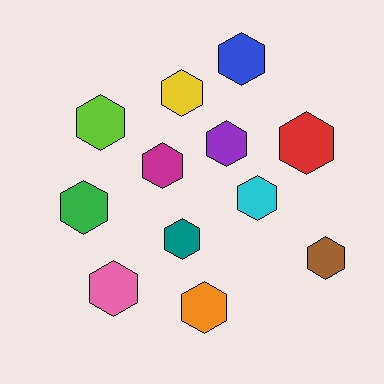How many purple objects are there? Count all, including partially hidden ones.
There is 1 purple object.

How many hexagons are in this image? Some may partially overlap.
There are 12 hexagons.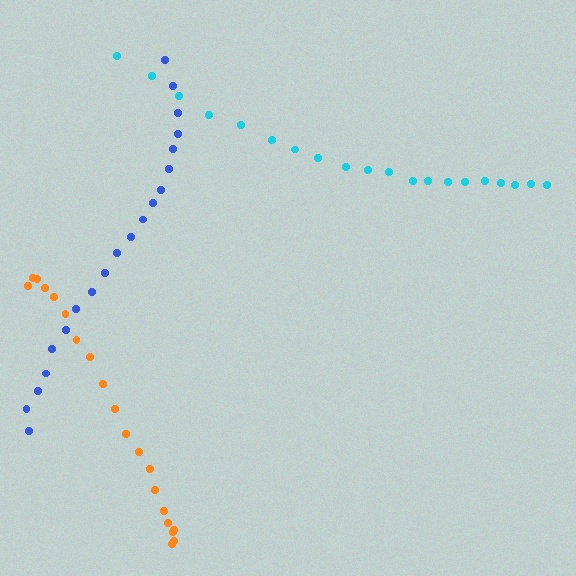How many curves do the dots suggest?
There are 3 distinct paths.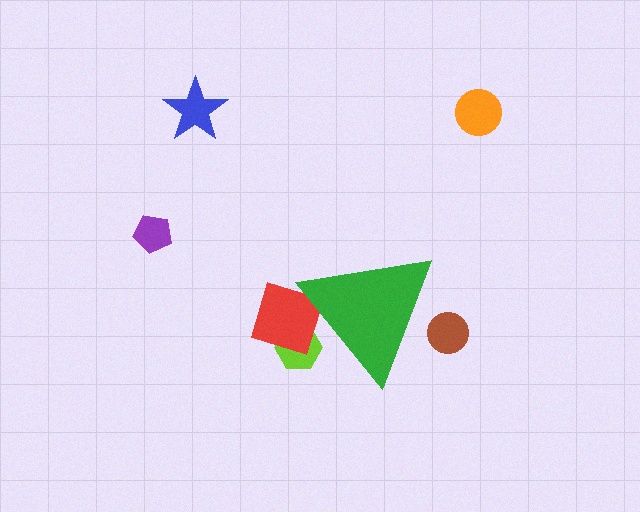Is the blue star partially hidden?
No, the blue star is fully visible.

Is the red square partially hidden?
Yes, the red square is partially hidden behind the green triangle.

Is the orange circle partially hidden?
No, the orange circle is fully visible.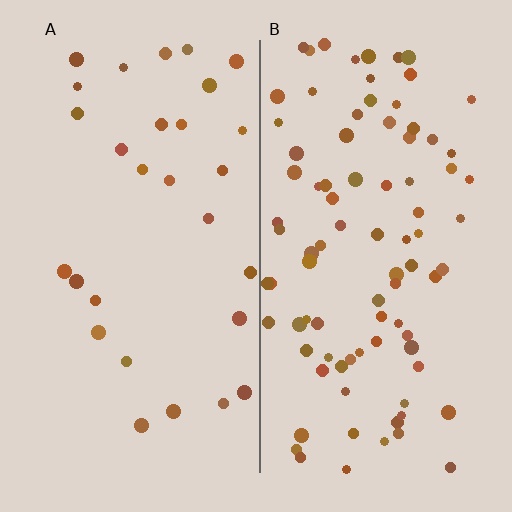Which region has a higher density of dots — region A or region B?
B (the right).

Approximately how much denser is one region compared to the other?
Approximately 3.1× — region B over region A.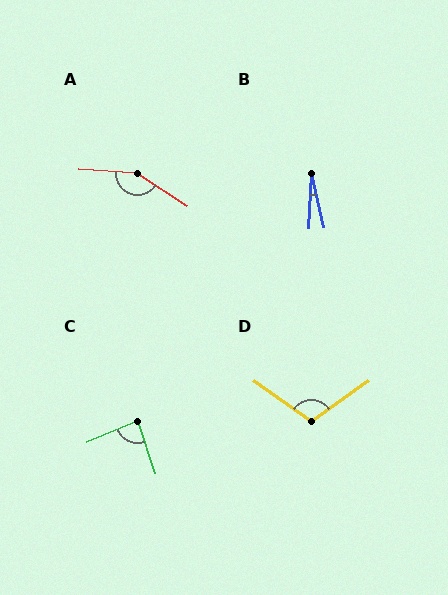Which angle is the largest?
A, at approximately 152 degrees.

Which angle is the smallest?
B, at approximately 16 degrees.